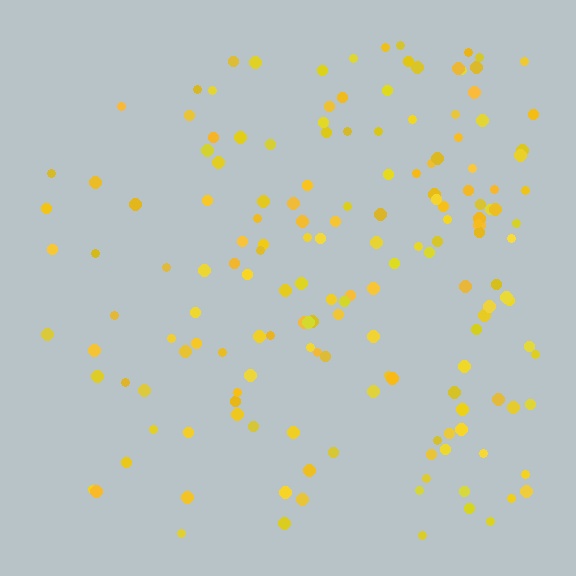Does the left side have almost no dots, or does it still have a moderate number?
Still a moderate number, just noticeably fewer than the right.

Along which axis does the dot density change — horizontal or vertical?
Horizontal.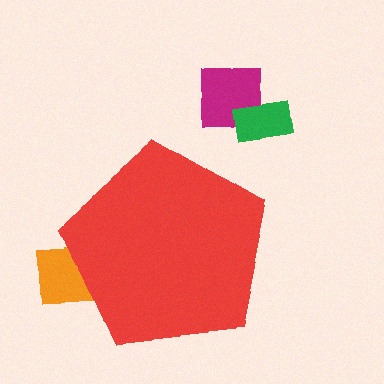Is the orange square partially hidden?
Yes, the orange square is partially hidden behind the red pentagon.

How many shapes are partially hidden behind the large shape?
1 shape is partially hidden.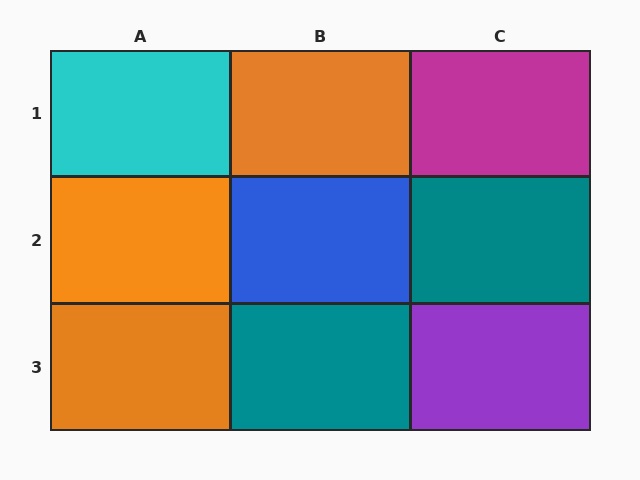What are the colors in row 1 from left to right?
Cyan, orange, magenta.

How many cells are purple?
1 cell is purple.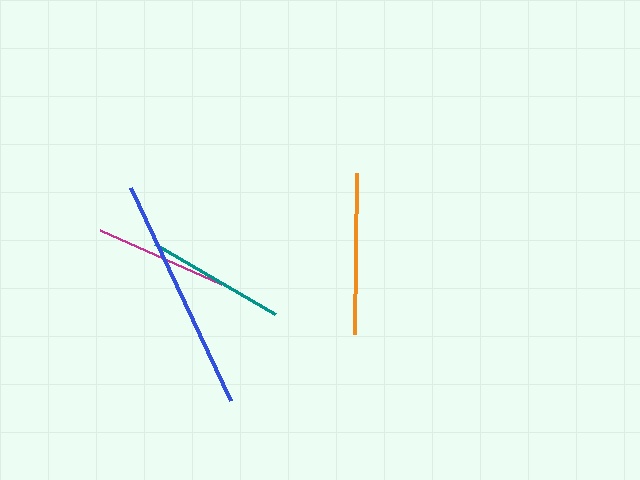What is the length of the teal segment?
The teal segment is approximately 139 pixels long.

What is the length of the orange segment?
The orange segment is approximately 161 pixels long.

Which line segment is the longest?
The blue line is the longest at approximately 235 pixels.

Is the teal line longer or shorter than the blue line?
The blue line is longer than the teal line.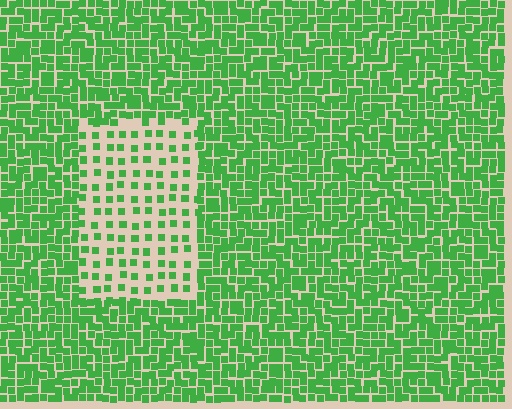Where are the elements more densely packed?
The elements are more densely packed outside the rectangle boundary.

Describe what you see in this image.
The image contains small green elements arranged at two different densities. A rectangle-shaped region is visible where the elements are less densely packed than the surrounding area.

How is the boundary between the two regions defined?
The boundary is defined by a change in element density (approximately 2.7x ratio). All elements are the same color, size, and shape.